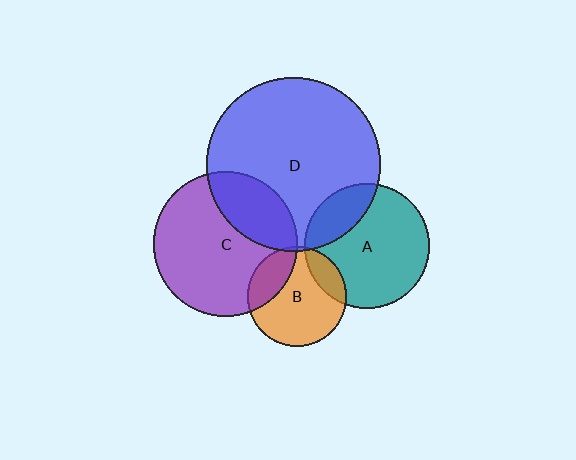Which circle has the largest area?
Circle D (blue).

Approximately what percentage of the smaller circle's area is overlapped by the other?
Approximately 25%.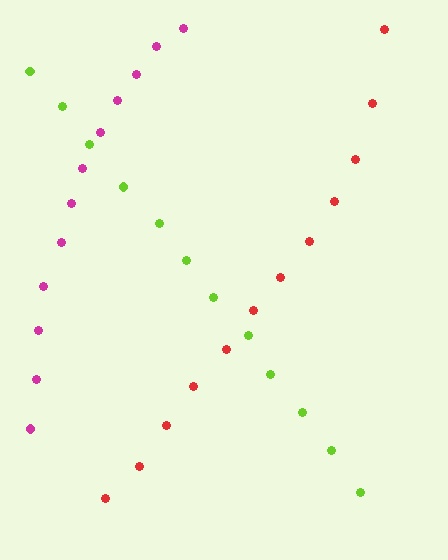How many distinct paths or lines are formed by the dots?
There are 3 distinct paths.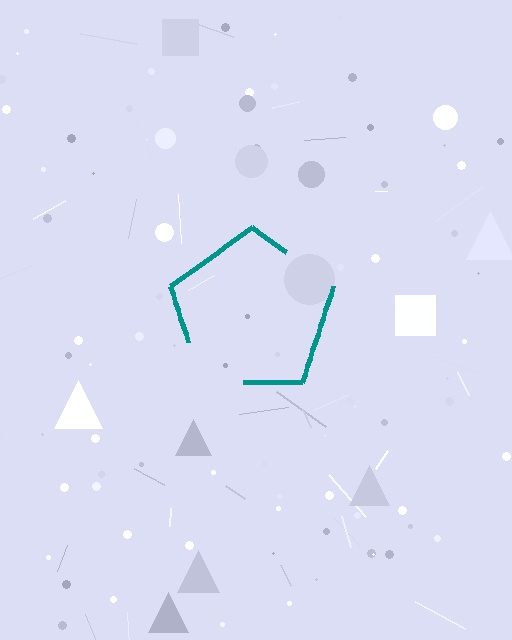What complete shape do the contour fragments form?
The contour fragments form a pentagon.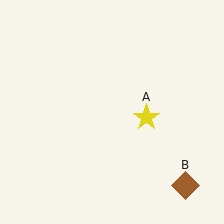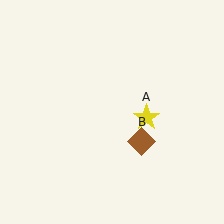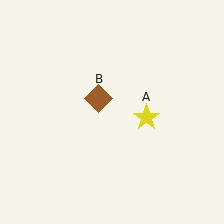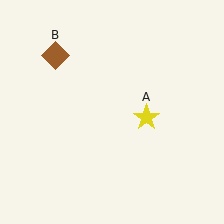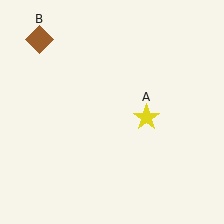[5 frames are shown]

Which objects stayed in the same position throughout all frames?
Yellow star (object A) remained stationary.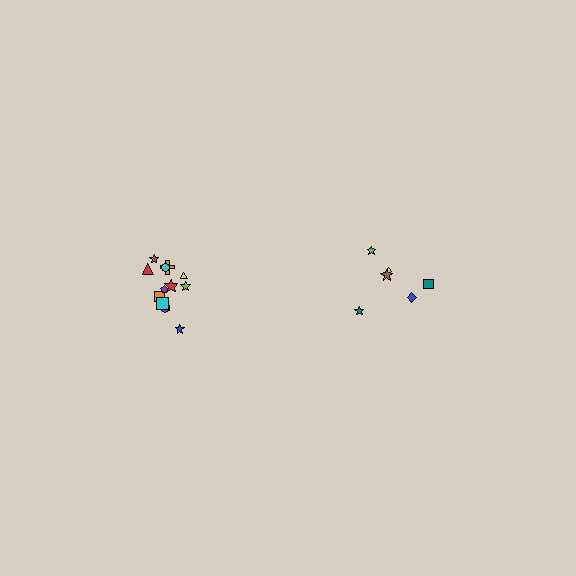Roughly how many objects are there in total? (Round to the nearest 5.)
Roughly 20 objects in total.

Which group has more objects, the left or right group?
The left group.